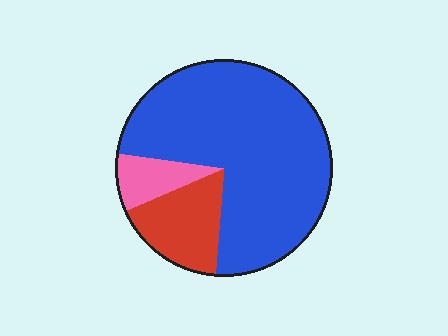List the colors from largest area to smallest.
From largest to smallest: blue, red, pink.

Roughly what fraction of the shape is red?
Red covers about 15% of the shape.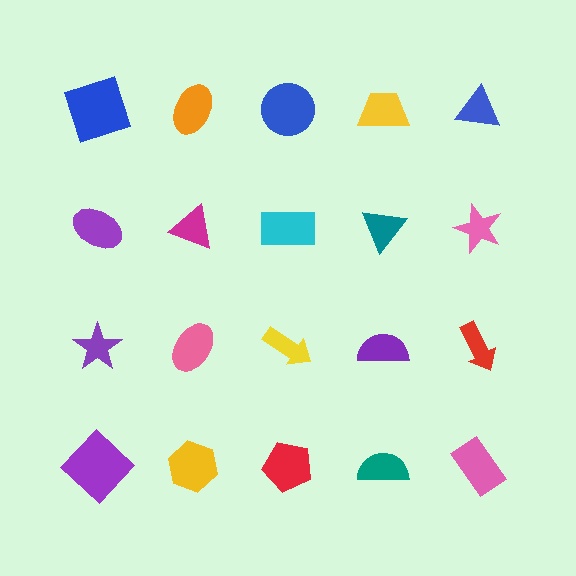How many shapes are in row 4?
5 shapes.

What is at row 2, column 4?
A teal triangle.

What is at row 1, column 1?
A blue square.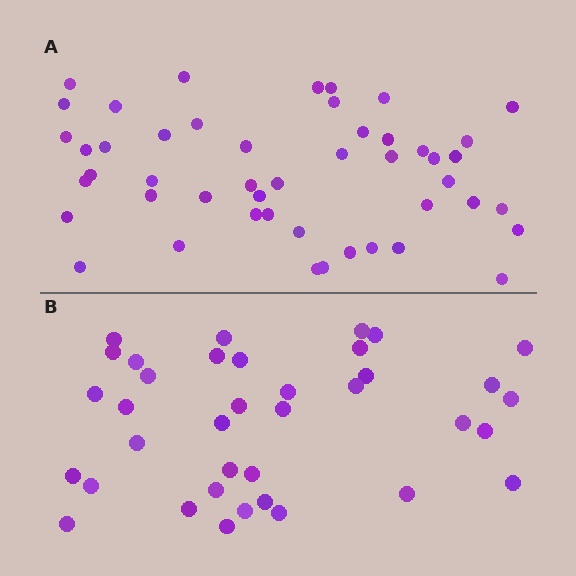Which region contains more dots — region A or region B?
Region A (the top region) has more dots.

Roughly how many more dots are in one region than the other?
Region A has roughly 12 or so more dots than region B.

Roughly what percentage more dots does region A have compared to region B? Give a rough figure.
About 30% more.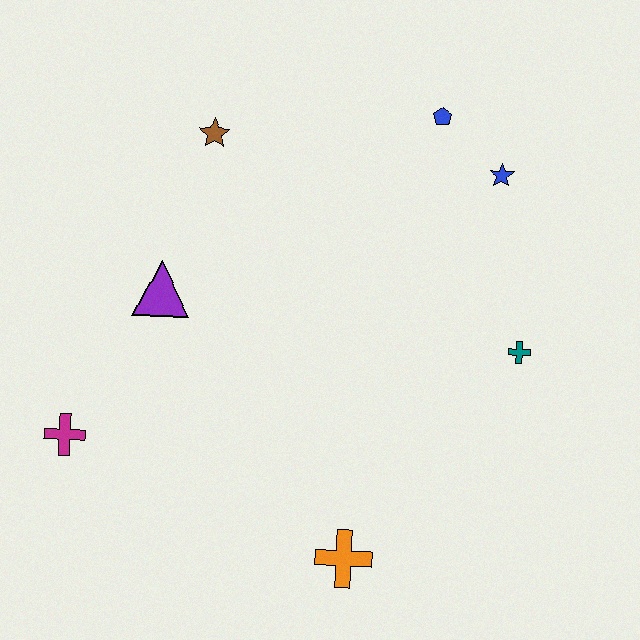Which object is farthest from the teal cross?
The magenta cross is farthest from the teal cross.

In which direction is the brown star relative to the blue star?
The brown star is to the left of the blue star.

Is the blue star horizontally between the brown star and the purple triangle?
No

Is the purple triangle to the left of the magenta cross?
No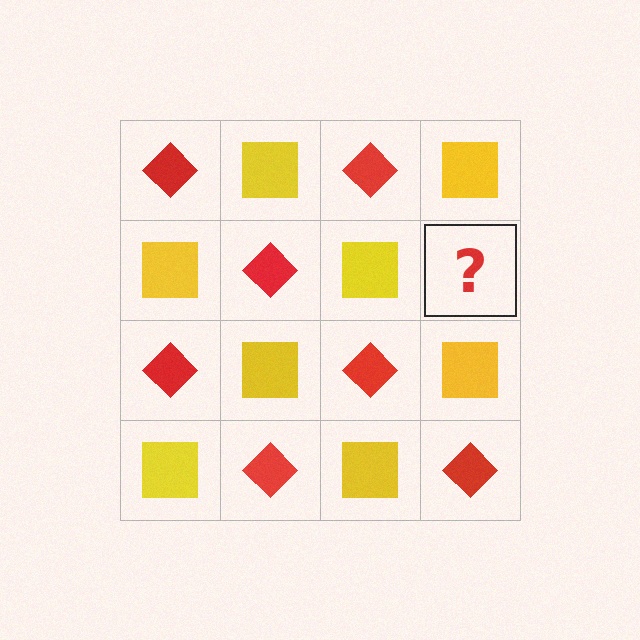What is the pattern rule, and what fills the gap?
The rule is that it alternates red diamond and yellow square in a checkerboard pattern. The gap should be filled with a red diamond.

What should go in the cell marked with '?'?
The missing cell should contain a red diamond.